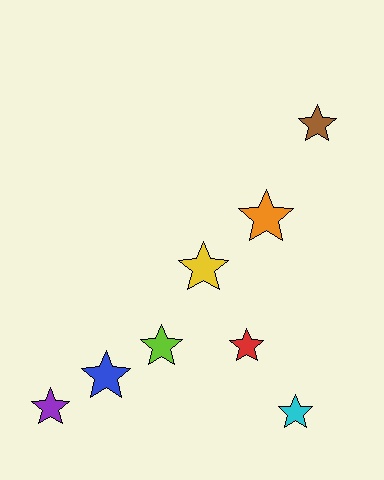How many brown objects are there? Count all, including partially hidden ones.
There is 1 brown object.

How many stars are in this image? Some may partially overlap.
There are 8 stars.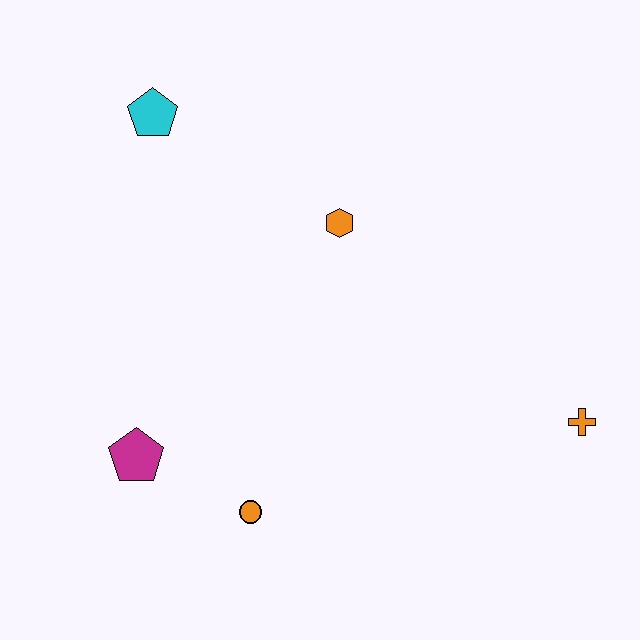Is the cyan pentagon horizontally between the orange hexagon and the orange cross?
No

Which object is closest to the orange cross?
The orange hexagon is closest to the orange cross.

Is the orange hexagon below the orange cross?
No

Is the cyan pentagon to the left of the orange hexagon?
Yes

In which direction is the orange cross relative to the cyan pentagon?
The orange cross is to the right of the cyan pentagon.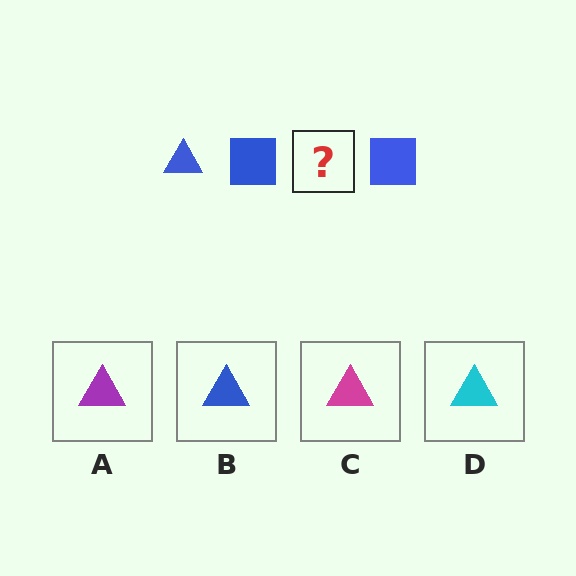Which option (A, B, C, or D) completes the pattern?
B.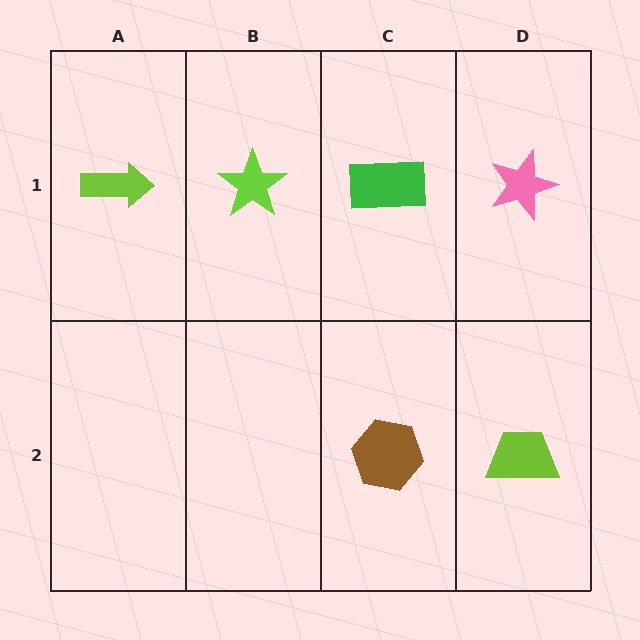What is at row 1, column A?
A lime arrow.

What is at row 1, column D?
A pink star.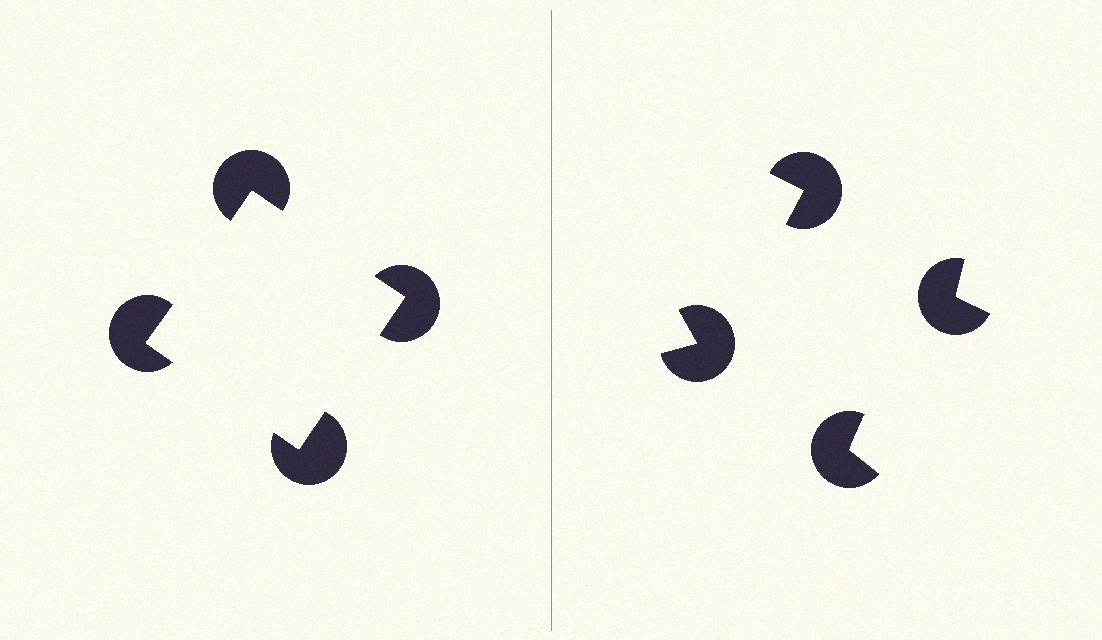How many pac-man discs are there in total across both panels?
8 — 4 on each side.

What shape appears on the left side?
An illusory square.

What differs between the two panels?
The pac-man discs are positioned identically on both sides; only the wedge orientations differ. On the left they align to a square; on the right they are misaligned.